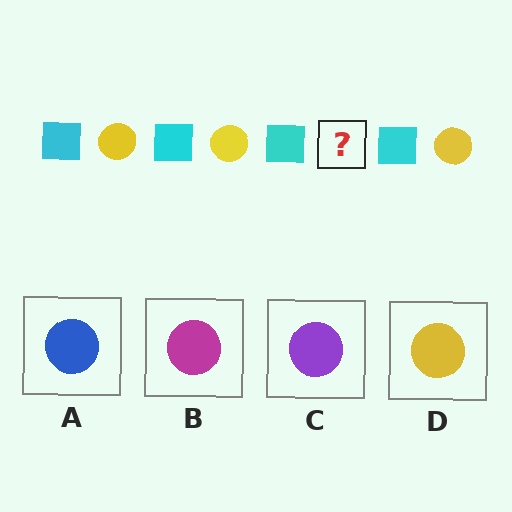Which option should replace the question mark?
Option D.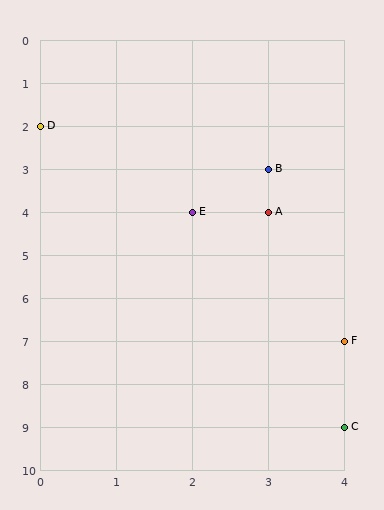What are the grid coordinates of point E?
Point E is at grid coordinates (2, 4).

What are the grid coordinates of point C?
Point C is at grid coordinates (4, 9).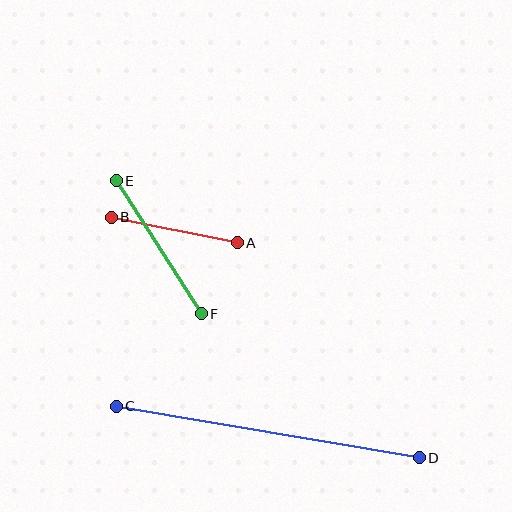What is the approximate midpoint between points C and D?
The midpoint is at approximately (268, 432) pixels.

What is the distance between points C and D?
The distance is approximately 307 pixels.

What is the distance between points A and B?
The distance is approximately 129 pixels.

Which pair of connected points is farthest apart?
Points C and D are farthest apart.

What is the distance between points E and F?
The distance is approximately 158 pixels.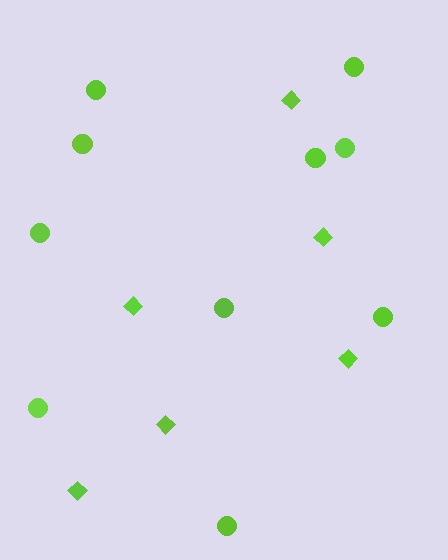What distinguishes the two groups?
There are 2 groups: one group of diamonds (6) and one group of circles (10).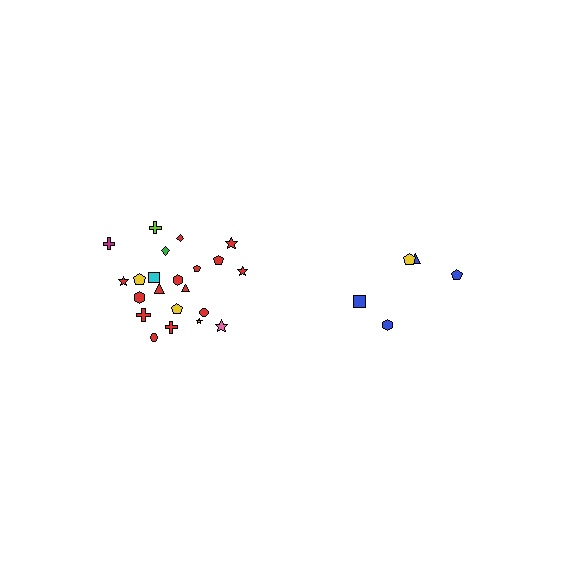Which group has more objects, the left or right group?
The left group.